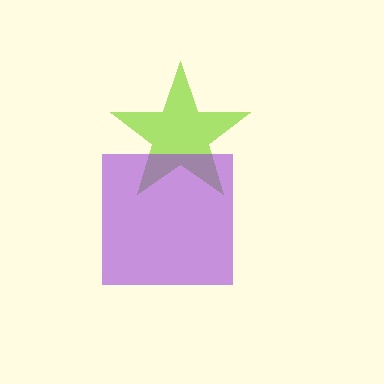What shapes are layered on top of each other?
The layered shapes are: a lime star, a purple square.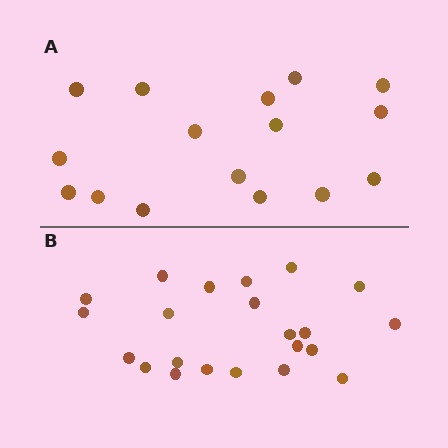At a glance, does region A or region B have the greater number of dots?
Region B (the bottom region) has more dots.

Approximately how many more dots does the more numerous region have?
Region B has about 6 more dots than region A.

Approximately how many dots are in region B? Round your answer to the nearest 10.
About 20 dots. (The exact count is 22, which rounds to 20.)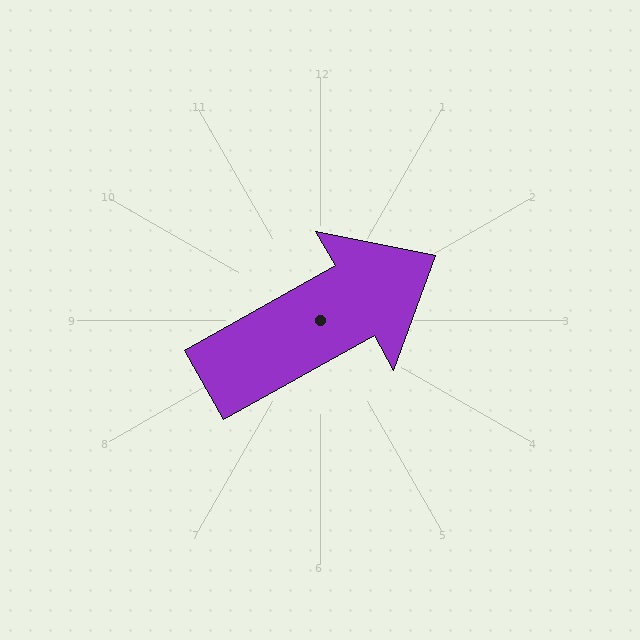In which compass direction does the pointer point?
Northeast.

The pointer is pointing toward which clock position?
Roughly 2 o'clock.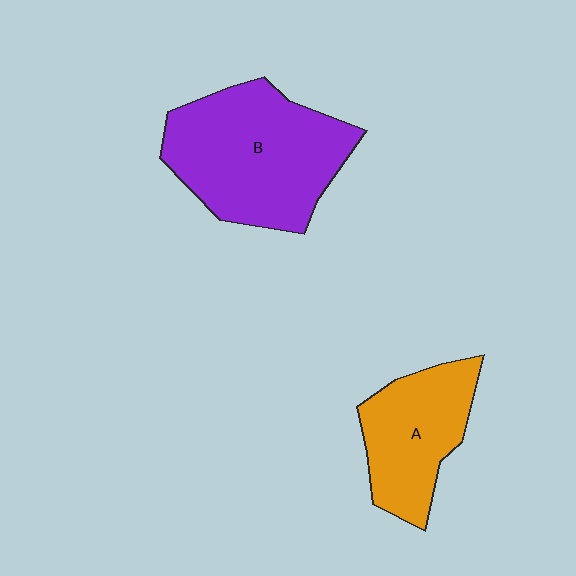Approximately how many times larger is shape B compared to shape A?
Approximately 1.6 times.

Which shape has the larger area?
Shape B (purple).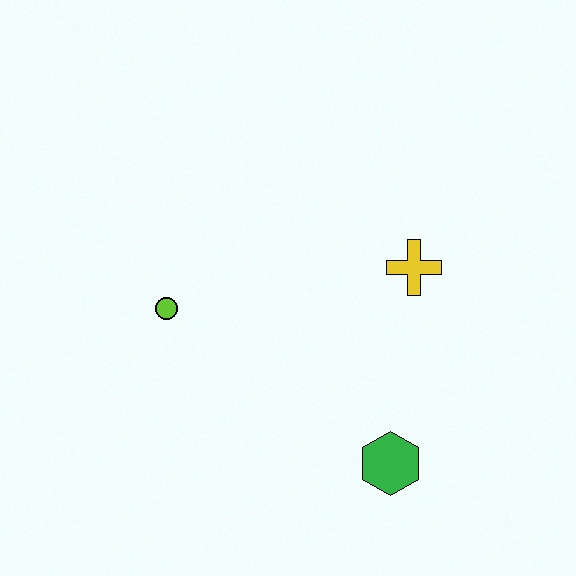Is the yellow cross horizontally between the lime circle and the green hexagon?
No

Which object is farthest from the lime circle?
The green hexagon is farthest from the lime circle.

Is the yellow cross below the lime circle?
No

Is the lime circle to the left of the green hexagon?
Yes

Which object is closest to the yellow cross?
The green hexagon is closest to the yellow cross.